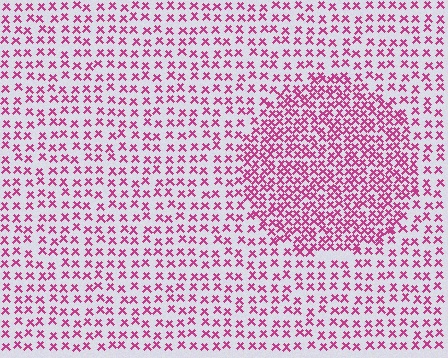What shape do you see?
I see a circle.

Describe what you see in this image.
The image contains small magenta elements arranged at two different densities. A circle-shaped region is visible where the elements are more densely packed than the surrounding area.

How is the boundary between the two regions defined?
The boundary is defined by a change in element density (approximately 2.0x ratio). All elements are the same color, size, and shape.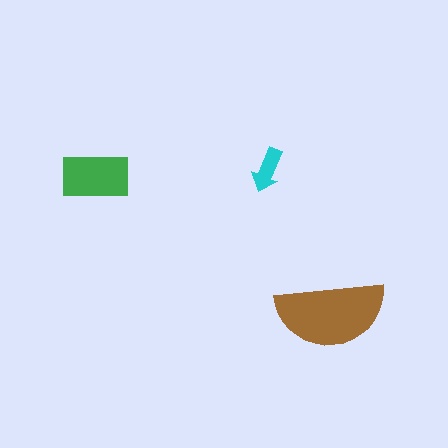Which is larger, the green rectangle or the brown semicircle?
The brown semicircle.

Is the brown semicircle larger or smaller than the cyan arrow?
Larger.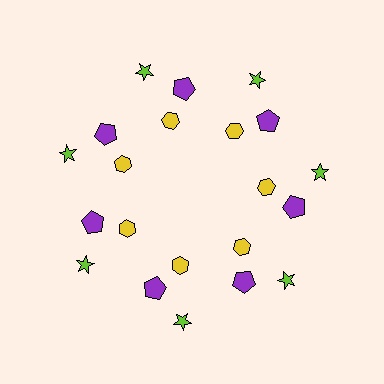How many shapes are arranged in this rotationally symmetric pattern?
There are 21 shapes, arranged in 7 groups of 3.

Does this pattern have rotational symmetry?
Yes, this pattern has 7-fold rotational symmetry. It looks the same after rotating 51 degrees around the center.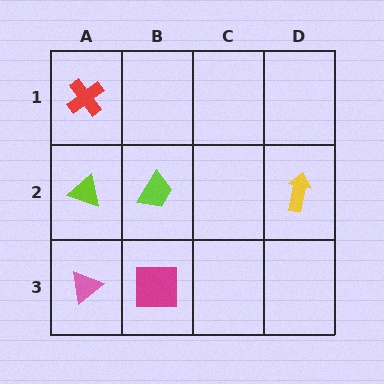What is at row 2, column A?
A lime triangle.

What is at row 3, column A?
A pink triangle.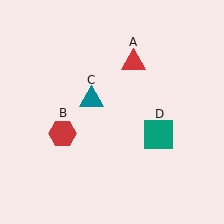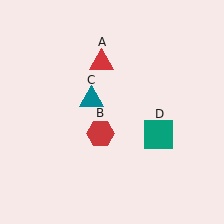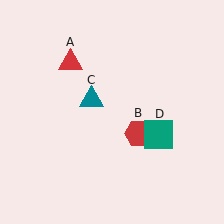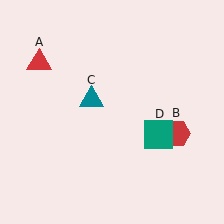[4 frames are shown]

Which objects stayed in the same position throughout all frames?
Teal triangle (object C) and teal square (object D) remained stationary.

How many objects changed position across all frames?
2 objects changed position: red triangle (object A), red hexagon (object B).